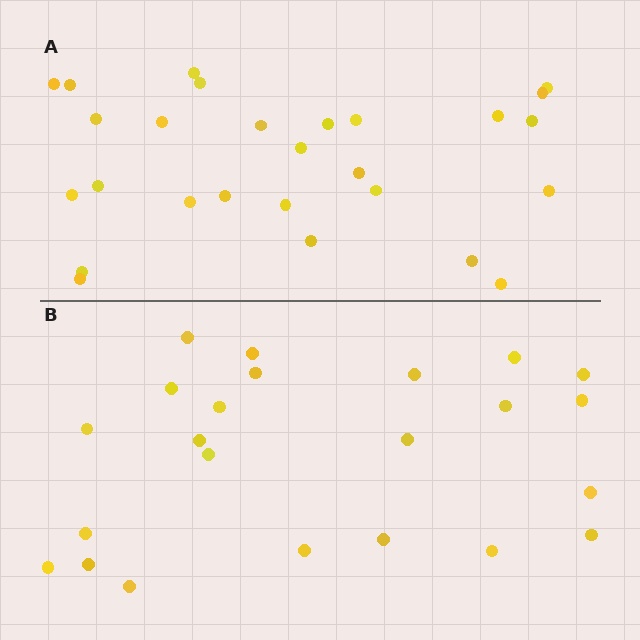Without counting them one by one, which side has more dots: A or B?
Region A (the top region) has more dots.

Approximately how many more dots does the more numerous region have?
Region A has about 4 more dots than region B.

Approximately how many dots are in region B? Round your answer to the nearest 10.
About 20 dots. (The exact count is 23, which rounds to 20.)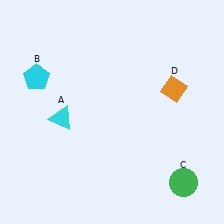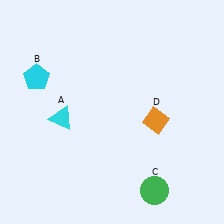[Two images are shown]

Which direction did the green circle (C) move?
The green circle (C) moved left.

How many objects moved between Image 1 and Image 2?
2 objects moved between the two images.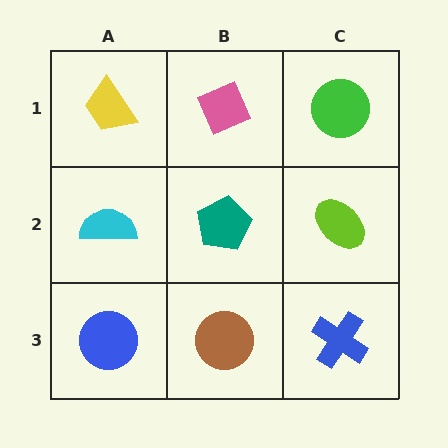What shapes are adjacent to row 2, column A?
A yellow trapezoid (row 1, column A), a blue circle (row 3, column A), a teal pentagon (row 2, column B).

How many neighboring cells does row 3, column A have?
2.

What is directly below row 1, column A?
A cyan semicircle.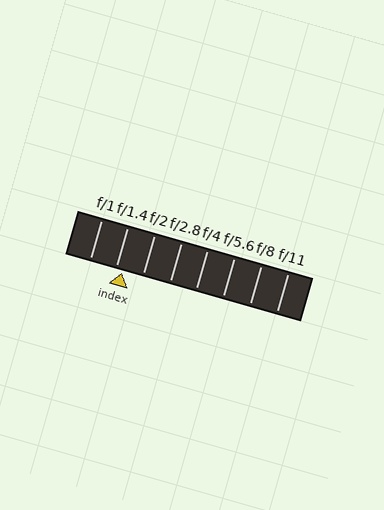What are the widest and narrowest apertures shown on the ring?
The widest aperture shown is f/1 and the narrowest is f/11.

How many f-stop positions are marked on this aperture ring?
There are 8 f-stop positions marked.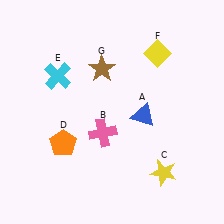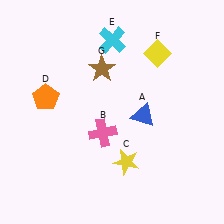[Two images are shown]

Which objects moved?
The objects that moved are: the yellow star (C), the orange pentagon (D), the cyan cross (E).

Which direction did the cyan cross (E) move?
The cyan cross (E) moved right.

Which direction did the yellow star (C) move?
The yellow star (C) moved left.